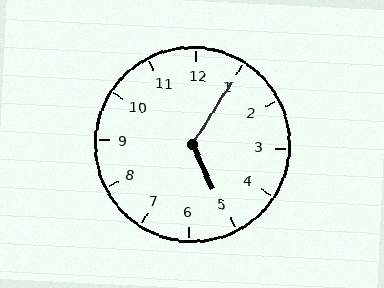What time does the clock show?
5:05.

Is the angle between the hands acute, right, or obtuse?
It is obtuse.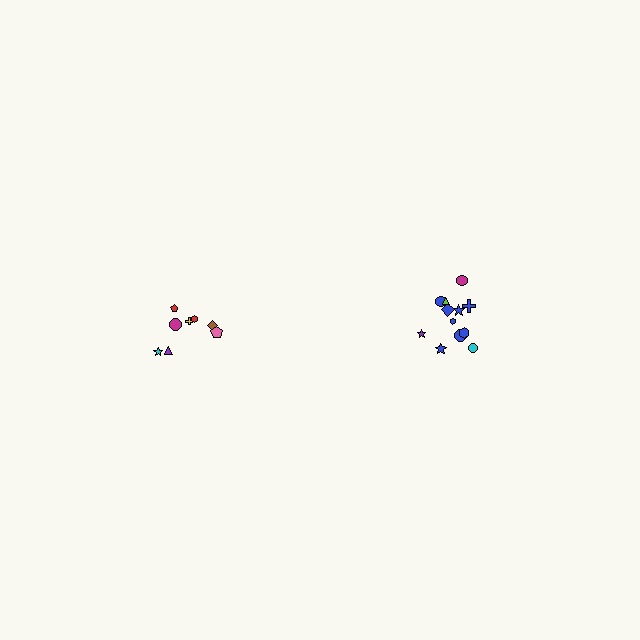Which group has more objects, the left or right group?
The right group.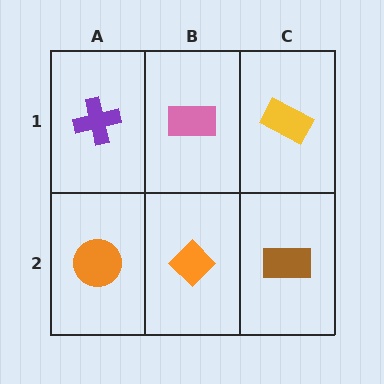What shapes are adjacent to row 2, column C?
A yellow rectangle (row 1, column C), an orange diamond (row 2, column B).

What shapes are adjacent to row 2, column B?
A pink rectangle (row 1, column B), an orange circle (row 2, column A), a brown rectangle (row 2, column C).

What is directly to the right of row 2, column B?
A brown rectangle.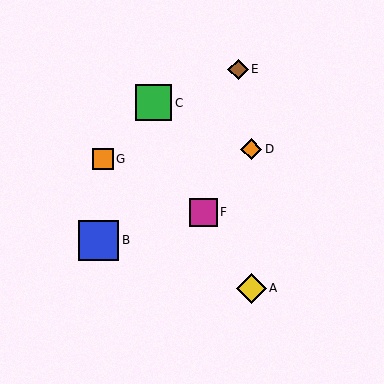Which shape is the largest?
The blue square (labeled B) is the largest.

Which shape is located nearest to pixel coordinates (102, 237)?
The blue square (labeled B) at (99, 240) is nearest to that location.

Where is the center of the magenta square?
The center of the magenta square is at (203, 213).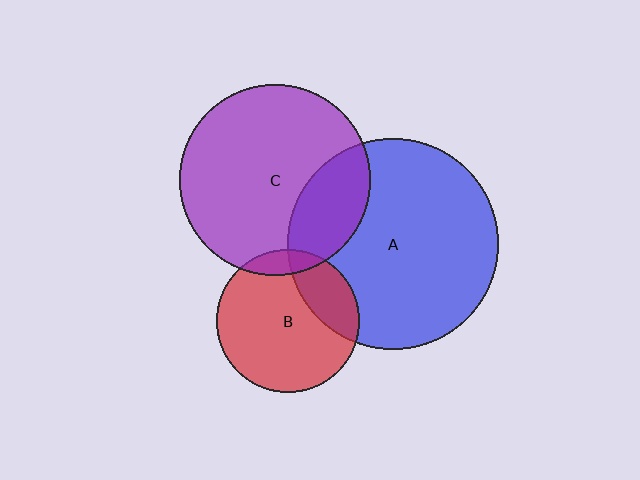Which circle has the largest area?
Circle A (blue).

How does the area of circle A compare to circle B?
Approximately 2.2 times.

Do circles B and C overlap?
Yes.